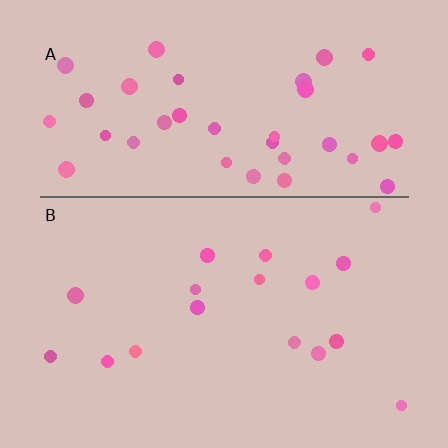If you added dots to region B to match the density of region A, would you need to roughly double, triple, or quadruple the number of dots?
Approximately double.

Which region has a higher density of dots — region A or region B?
A (the top).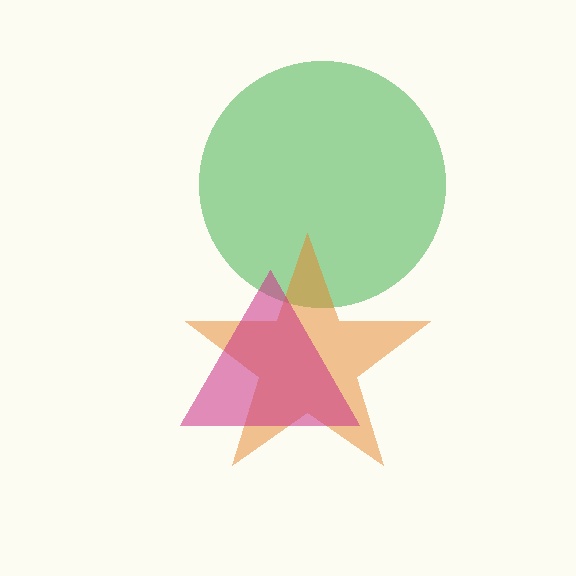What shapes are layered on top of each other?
The layered shapes are: a green circle, an orange star, a magenta triangle.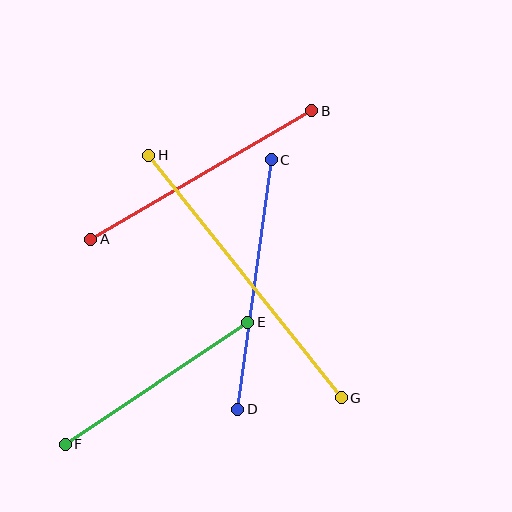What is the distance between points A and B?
The distance is approximately 256 pixels.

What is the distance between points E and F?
The distance is approximately 219 pixels.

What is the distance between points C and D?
The distance is approximately 252 pixels.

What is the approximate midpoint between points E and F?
The midpoint is at approximately (156, 383) pixels.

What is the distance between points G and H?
The distance is approximately 310 pixels.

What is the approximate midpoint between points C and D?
The midpoint is at approximately (255, 284) pixels.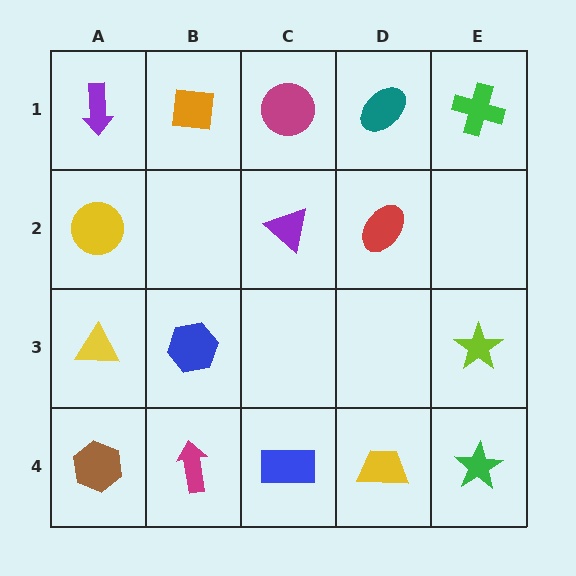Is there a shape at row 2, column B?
No, that cell is empty.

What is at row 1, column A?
A purple arrow.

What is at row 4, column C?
A blue rectangle.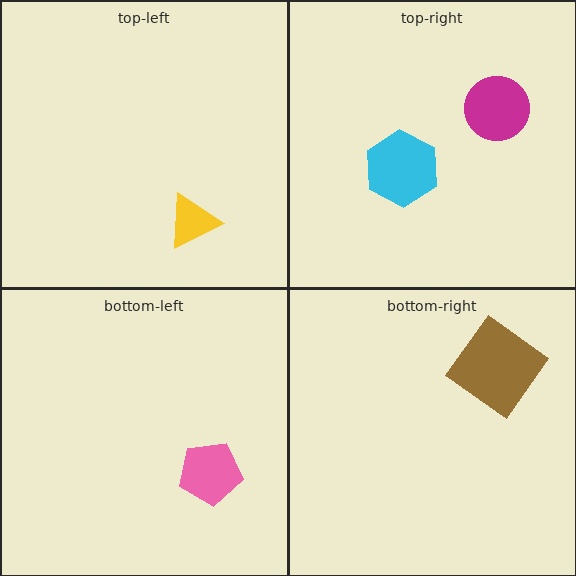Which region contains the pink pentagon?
The bottom-left region.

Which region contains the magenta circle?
The top-right region.